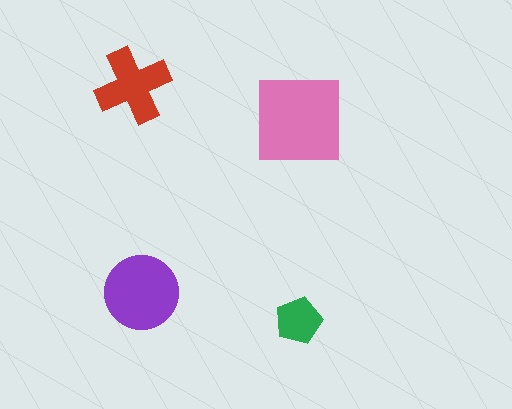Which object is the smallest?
The green pentagon.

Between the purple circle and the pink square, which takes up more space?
The pink square.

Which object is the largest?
The pink square.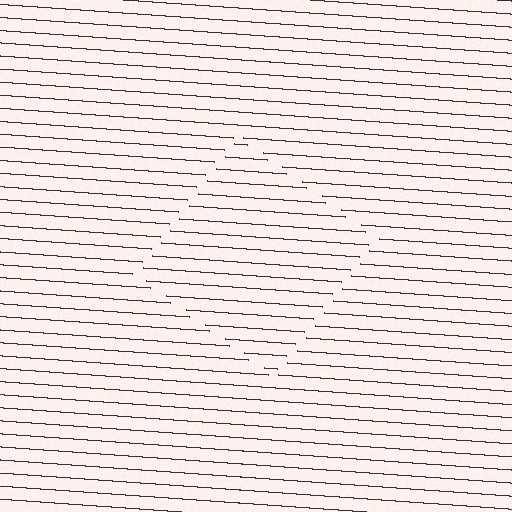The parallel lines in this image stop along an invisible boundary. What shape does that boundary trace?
An illusory square. The interior of the shape contains the same grating, shifted by half a period — the contour is defined by the phase discontinuity where line-ends from the inner and outer gratings abut.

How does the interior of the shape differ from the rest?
The interior of the shape contains the same grating, shifted by half a period — the contour is defined by the phase discontinuity where line-ends from the inner and outer gratings abut.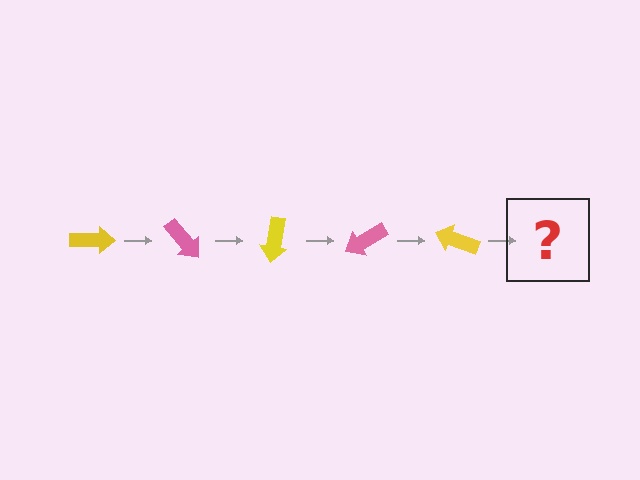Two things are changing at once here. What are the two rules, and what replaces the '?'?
The two rules are that it rotates 50 degrees each step and the color cycles through yellow and pink. The '?' should be a pink arrow, rotated 250 degrees from the start.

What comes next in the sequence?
The next element should be a pink arrow, rotated 250 degrees from the start.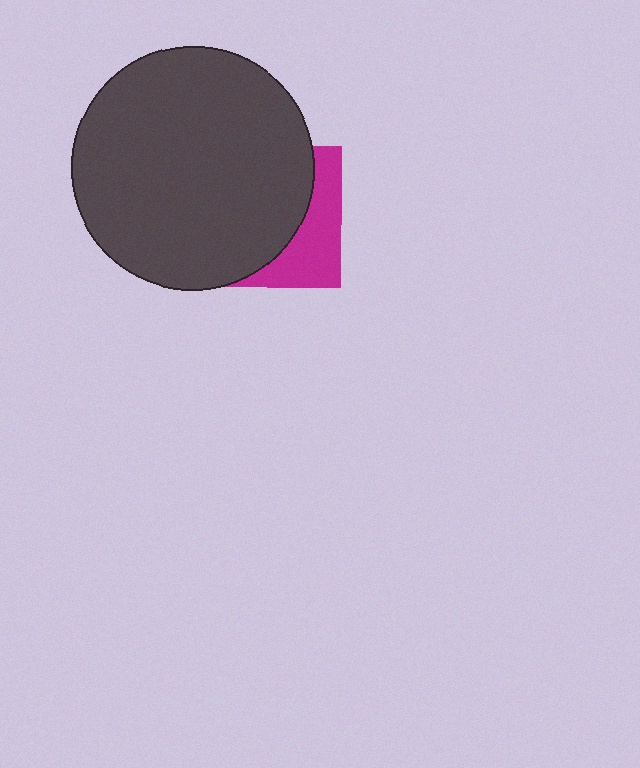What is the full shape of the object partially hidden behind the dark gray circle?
The partially hidden object is a magenta square.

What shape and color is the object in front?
The object in front is a dark gray circle.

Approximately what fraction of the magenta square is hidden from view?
Roughly 68% of the magenta square is hidden behind the dark gray circle.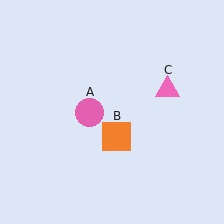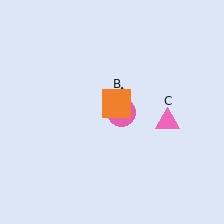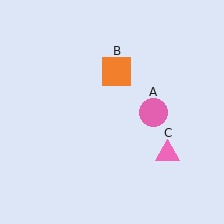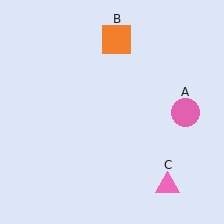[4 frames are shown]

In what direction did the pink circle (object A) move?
The pink circle (object A) moved right.